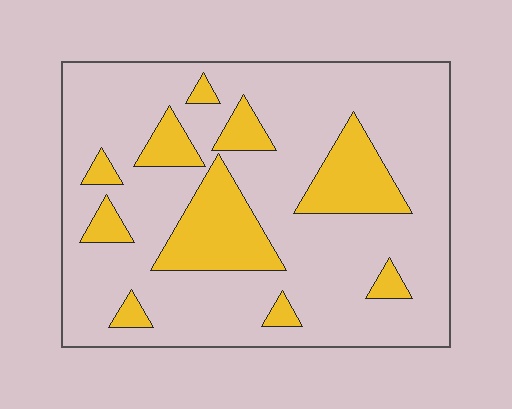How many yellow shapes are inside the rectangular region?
10.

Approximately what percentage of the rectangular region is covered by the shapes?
Approximately 20%.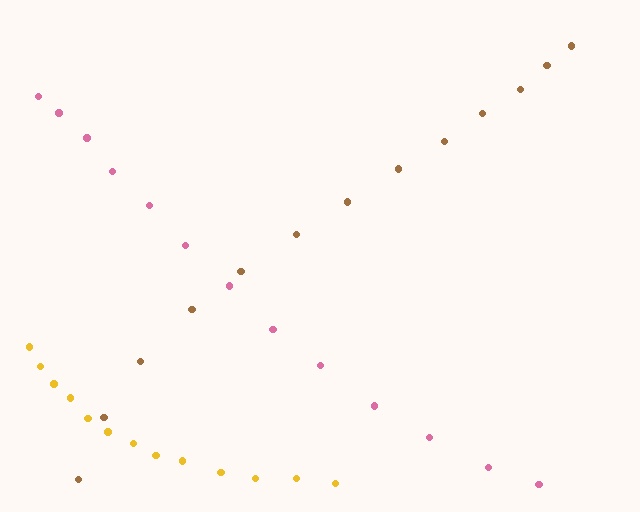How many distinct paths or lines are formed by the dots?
There are 3 distinct paths.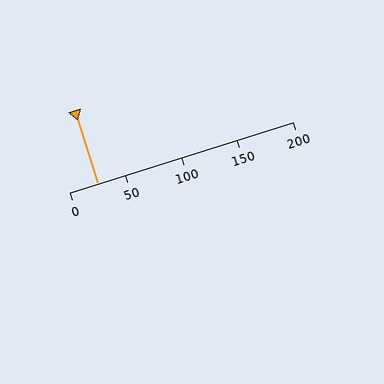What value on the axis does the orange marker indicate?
The marker indicates approximately 25.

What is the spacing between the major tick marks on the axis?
The major ticks are spaced 50 apart.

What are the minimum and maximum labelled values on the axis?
The axis runs from 0 to 200.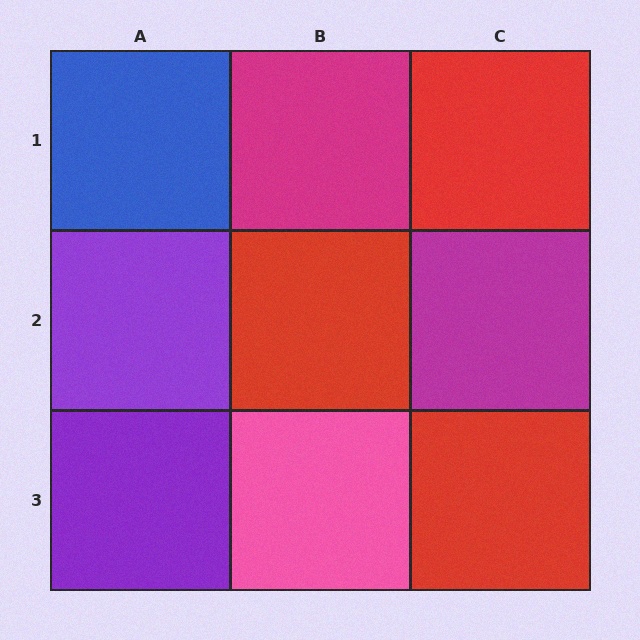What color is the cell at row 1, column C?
Red.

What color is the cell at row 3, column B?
Pink.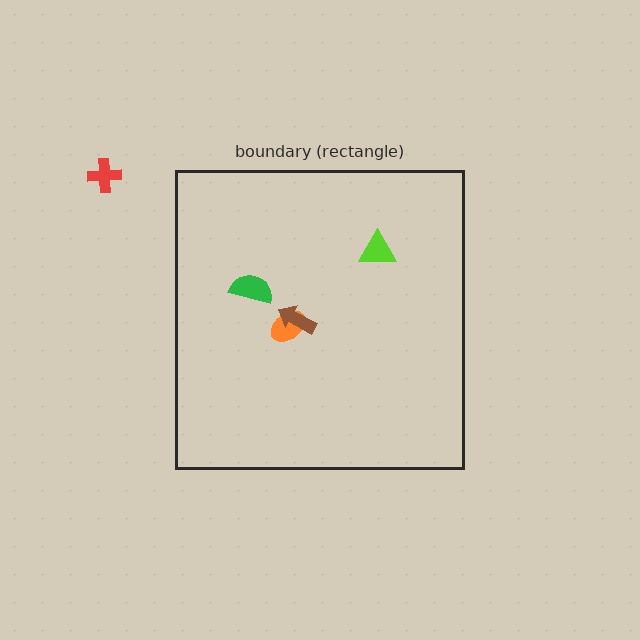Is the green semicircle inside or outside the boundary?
Inside.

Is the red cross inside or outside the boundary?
Outside.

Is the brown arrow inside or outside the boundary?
Inside.